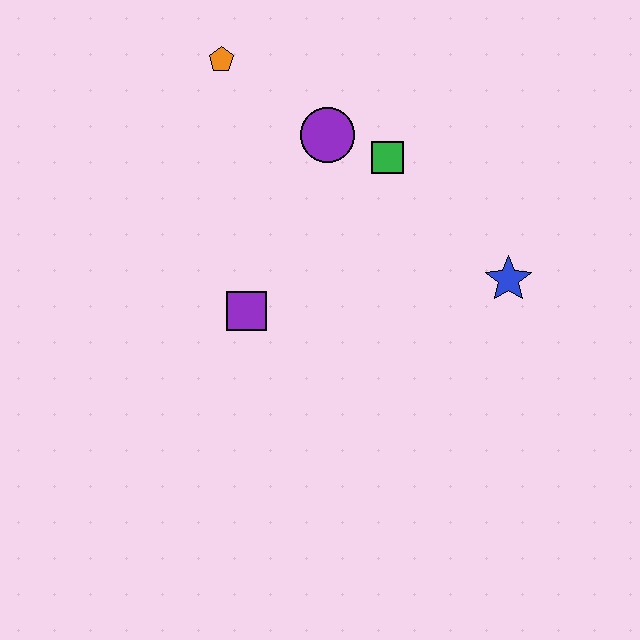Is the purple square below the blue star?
Yes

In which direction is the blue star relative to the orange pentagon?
The blue star is to the right of the orange pentagon.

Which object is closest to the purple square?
The purple circle is closest to the purple square.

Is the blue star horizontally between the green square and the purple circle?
No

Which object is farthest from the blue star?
The orange pentagon is farthest from the blue star.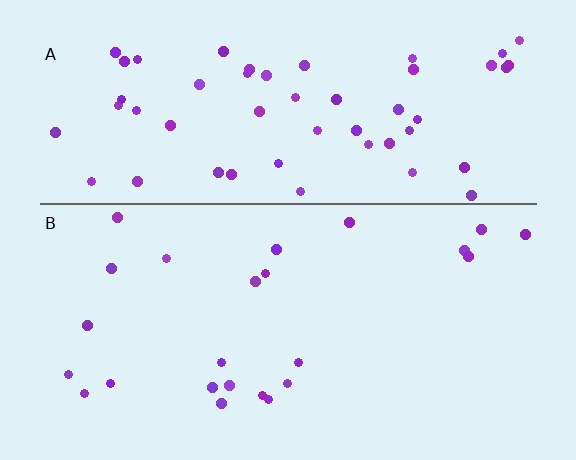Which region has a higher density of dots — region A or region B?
A (the top).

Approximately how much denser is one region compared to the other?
Approximately 2.3× — region A over region B.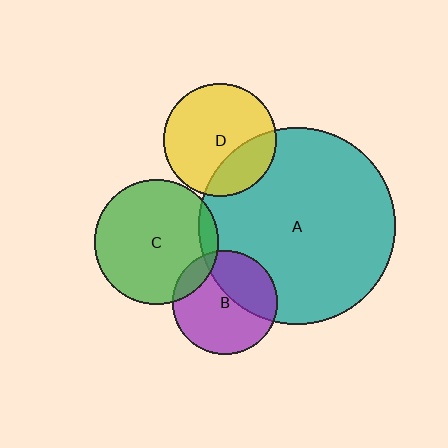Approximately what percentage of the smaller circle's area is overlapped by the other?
Approximately 35%.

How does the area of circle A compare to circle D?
Approximately 3.0 times.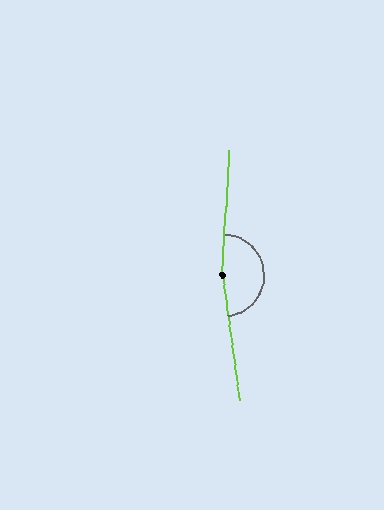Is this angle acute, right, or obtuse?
It is obtuse.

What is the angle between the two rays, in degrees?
Approximately 169 degrees.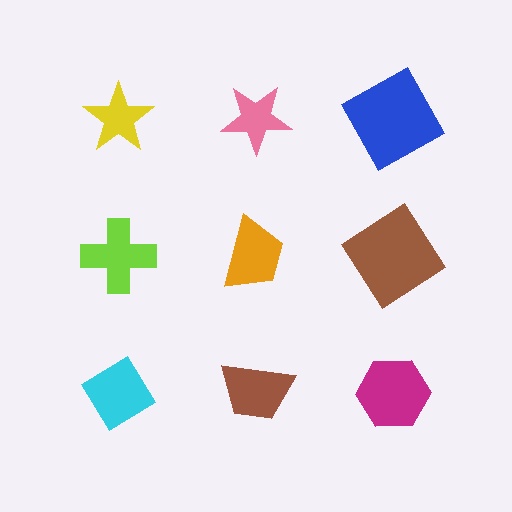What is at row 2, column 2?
An orange trapezoid.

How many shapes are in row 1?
3 shapes.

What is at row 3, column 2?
A brown trapezoid.